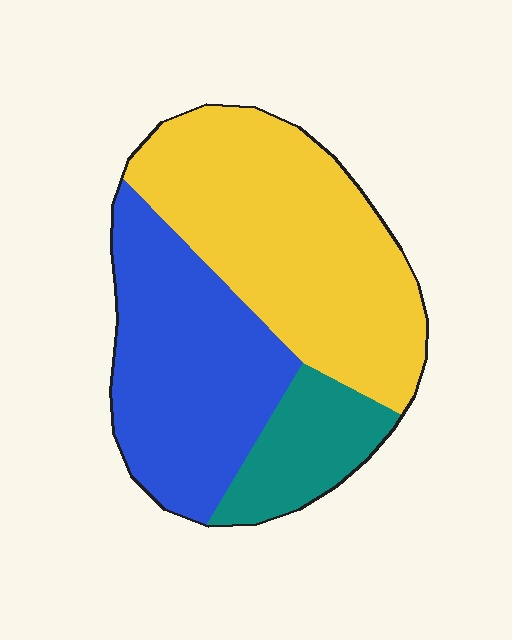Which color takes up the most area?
Yellow, at roughly 50%.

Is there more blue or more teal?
Blue.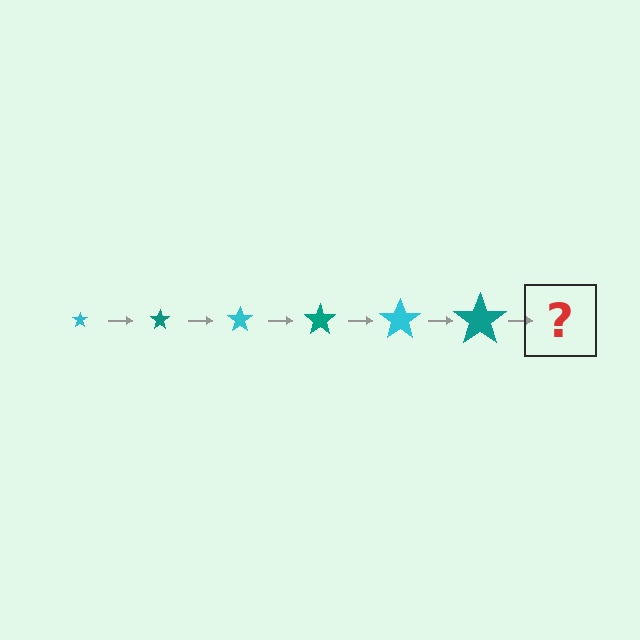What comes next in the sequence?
The next element should be a cyan star, larger than the previous one.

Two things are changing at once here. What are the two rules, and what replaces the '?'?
The two rules are that the star grows larger each step and the color cycles through cyan and teal. The '?' should be a cyan star, larger than the previous one.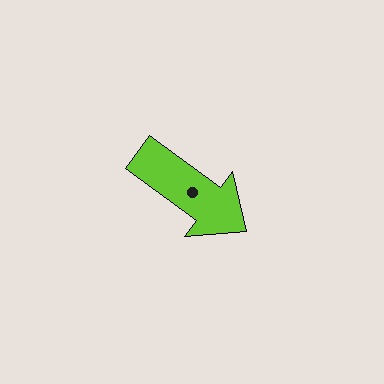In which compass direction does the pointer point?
Southeast.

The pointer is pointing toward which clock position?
Roughly 4 o'clock.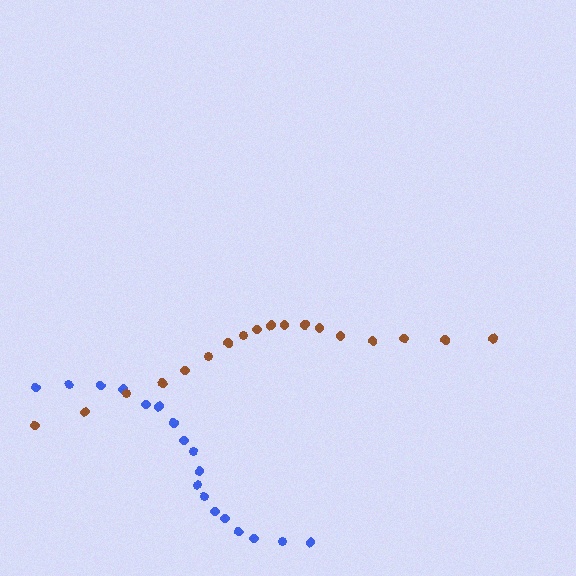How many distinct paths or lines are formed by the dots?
There are 2 distinct paths.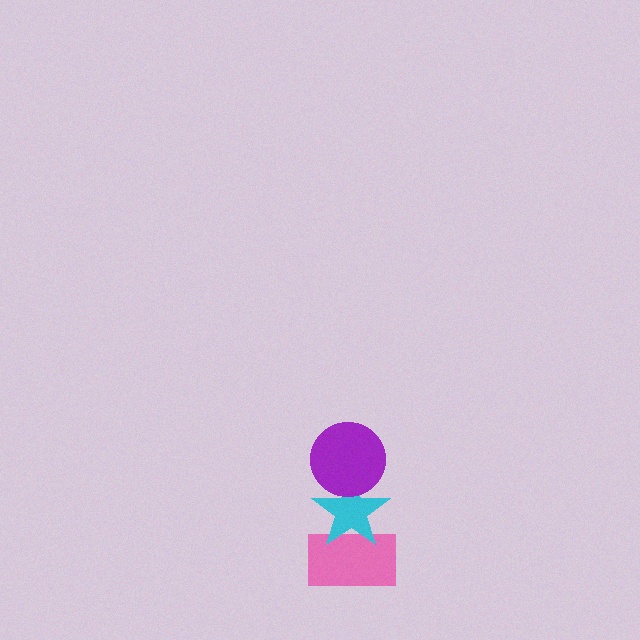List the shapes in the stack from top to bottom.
From top to bottom: the purple circle, the cyan star, the pink rectangle.